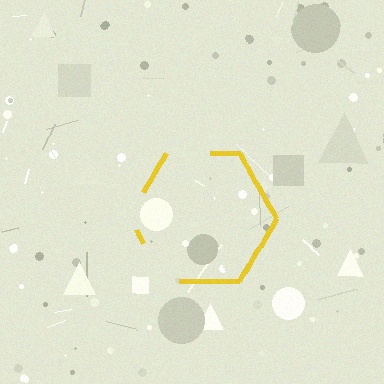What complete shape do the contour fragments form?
The contour fragments form a hexagon.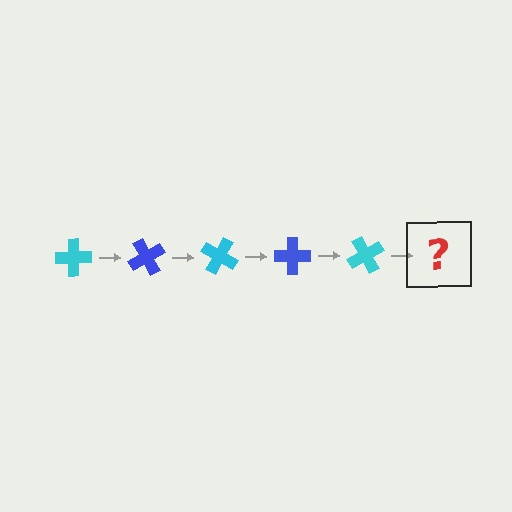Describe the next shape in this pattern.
It should be a blue cross, rotated 300 degrees from the start.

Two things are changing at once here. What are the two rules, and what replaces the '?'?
The two rules are that it rotates 60 degrees each step and the color cycles through cyan and blue. The '?' should be a blue cross, rotated 300 degrees from the start.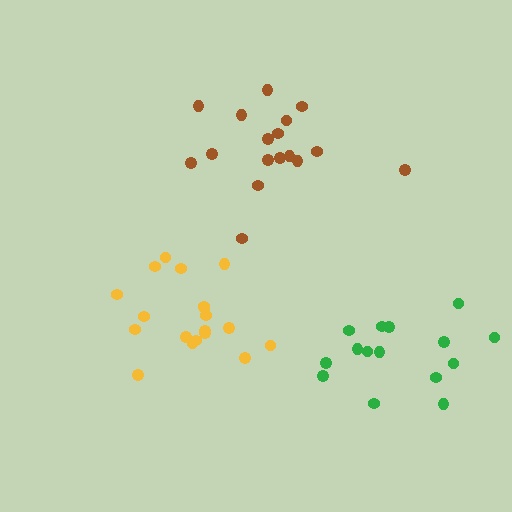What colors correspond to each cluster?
The clusters are colored: brown, yellow, green.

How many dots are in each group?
Group 1: 17 dots, Group 2: 19 dots, Group 3: 15 dots (51 total).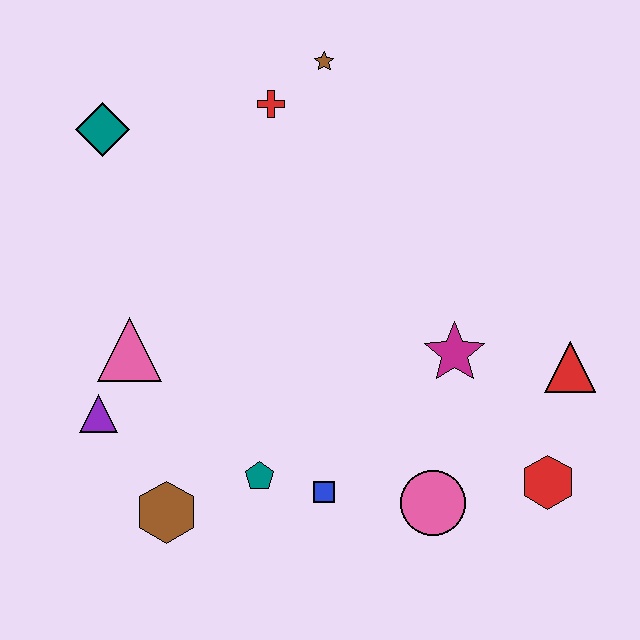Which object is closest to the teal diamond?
The red cross is closest to the teal diamond.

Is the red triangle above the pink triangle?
No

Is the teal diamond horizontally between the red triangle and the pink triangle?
No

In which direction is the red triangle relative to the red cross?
The red triangle is to the right of the red cross.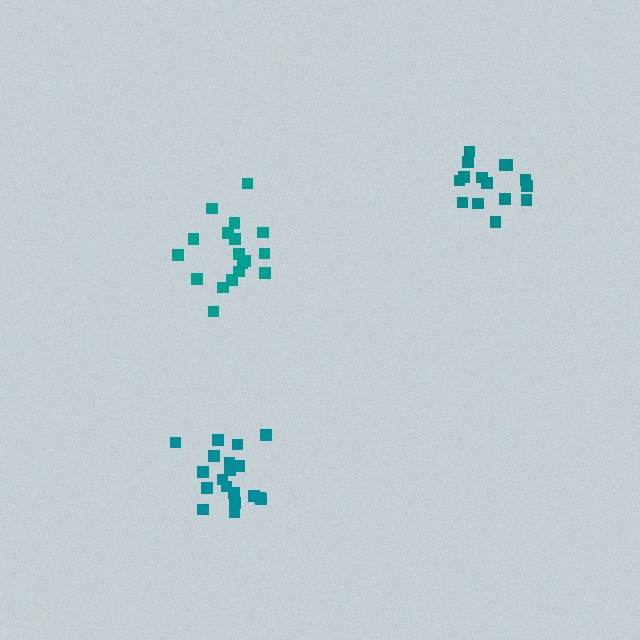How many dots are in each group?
Group 1: 15 dots, Group 2: 18 dots, Group 3: 19 dots (52 total).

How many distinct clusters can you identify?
There are 3 distinct clusters.